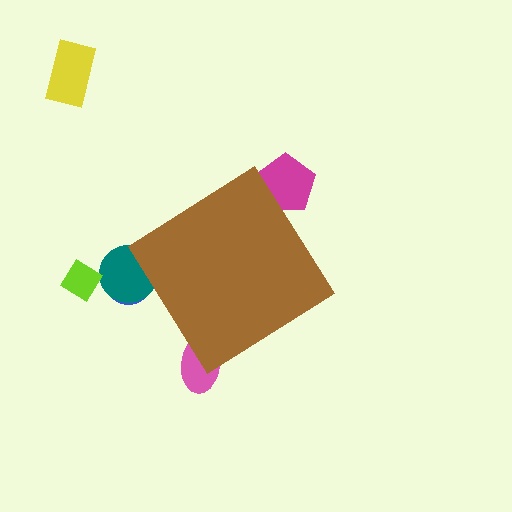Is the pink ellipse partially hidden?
Yes, the pink ellipse is partially hidden behind the brown diamond.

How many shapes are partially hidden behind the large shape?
4 shapes are partially hidden.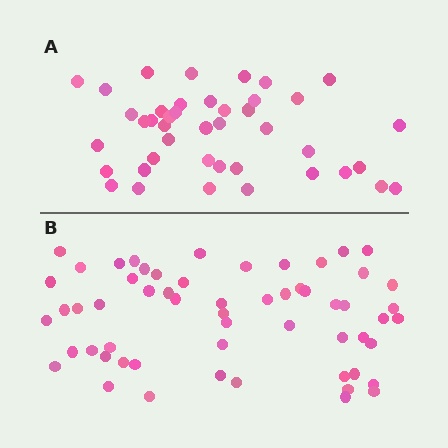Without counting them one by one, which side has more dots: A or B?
Region B (the bottom region) has more dots.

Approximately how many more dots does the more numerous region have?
Region B has approximately 15 more dots than region A.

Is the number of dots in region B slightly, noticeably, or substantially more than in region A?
Region B has noticeably more, but not dramatically so. The ratio is roughly 1.4 to 1.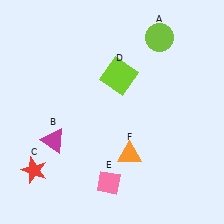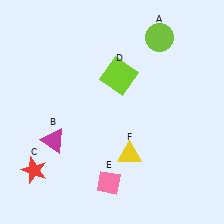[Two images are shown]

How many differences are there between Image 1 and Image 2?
There is 1 difference between the two images.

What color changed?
The triangle (F) changed from orange in Image 1 to yellow in Image 2.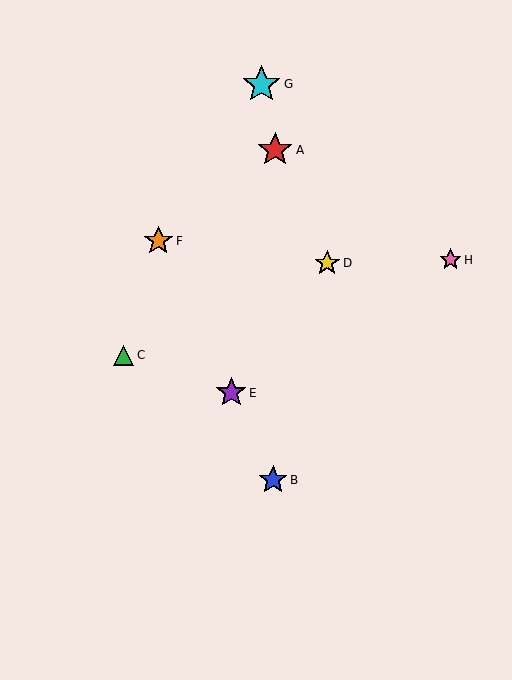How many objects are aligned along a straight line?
3 objects (B, E, F) are aligned along a straight line.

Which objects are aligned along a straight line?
Objects B, E, F are aligned along a straight line.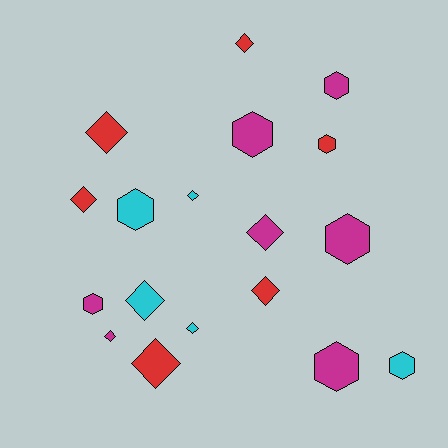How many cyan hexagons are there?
There are 2 cyan hexagons.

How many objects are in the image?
There are 18 objects.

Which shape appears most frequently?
Diamond, with 10 objects.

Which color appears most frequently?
Magenta, with 7 objects.